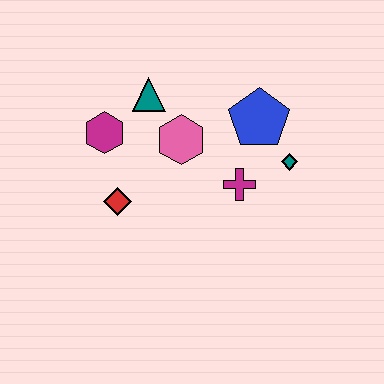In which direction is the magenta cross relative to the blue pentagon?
The magenta cross is below the blue pentagon.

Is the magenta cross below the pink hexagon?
Yes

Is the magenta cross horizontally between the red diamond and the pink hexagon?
No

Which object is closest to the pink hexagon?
The teal triangle is closest to the pink hexagon.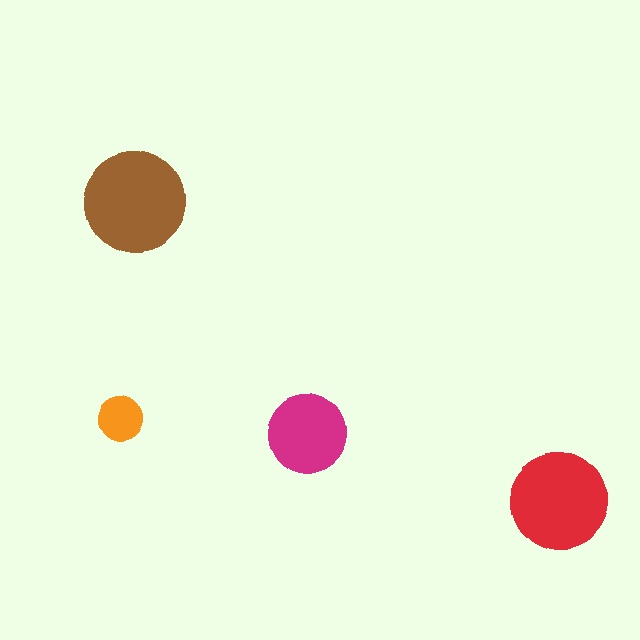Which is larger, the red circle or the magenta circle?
The red one.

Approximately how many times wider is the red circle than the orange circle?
About 2 times wider.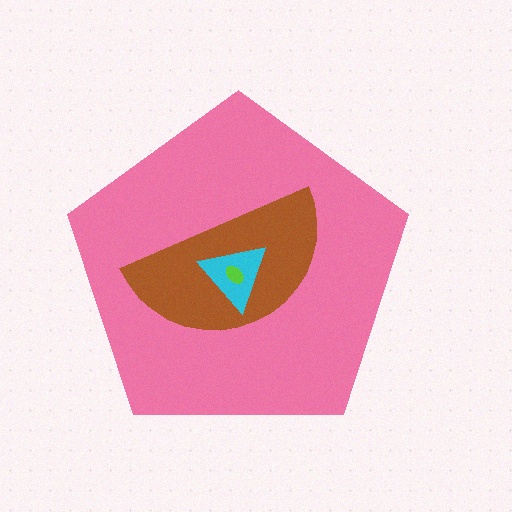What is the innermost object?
The lime ellipse.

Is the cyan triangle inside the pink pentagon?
Yes.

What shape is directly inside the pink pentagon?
The brown semicircle.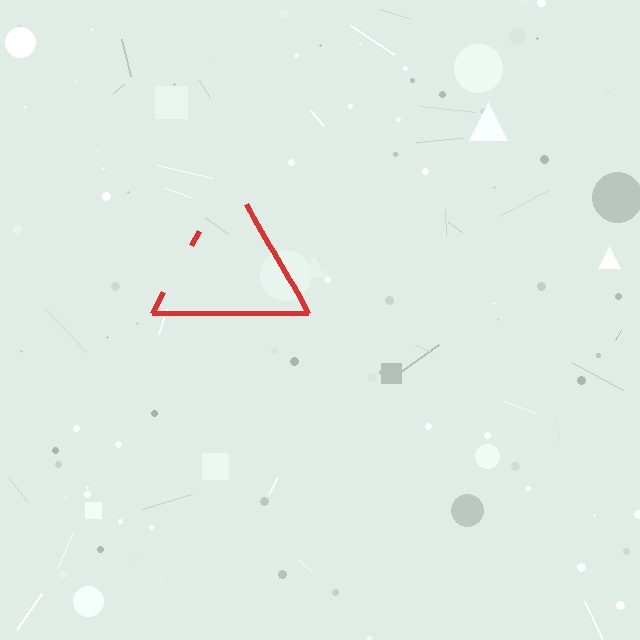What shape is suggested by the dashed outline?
The dashed outline suggests a triangle.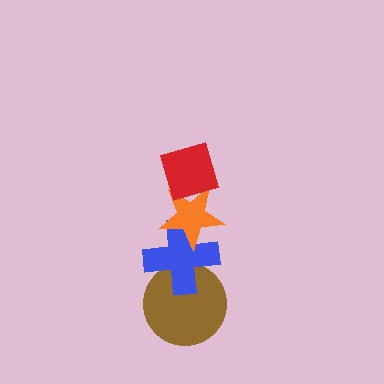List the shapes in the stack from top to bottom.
From top to bottom: the red diamond, the orange star, the blue cross, the brown circle.